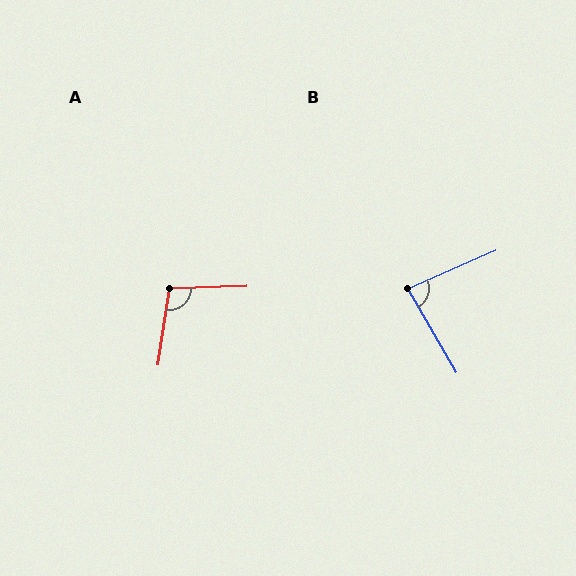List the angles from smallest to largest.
B (83°), A (100°).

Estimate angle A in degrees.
Approximately 100 degrees.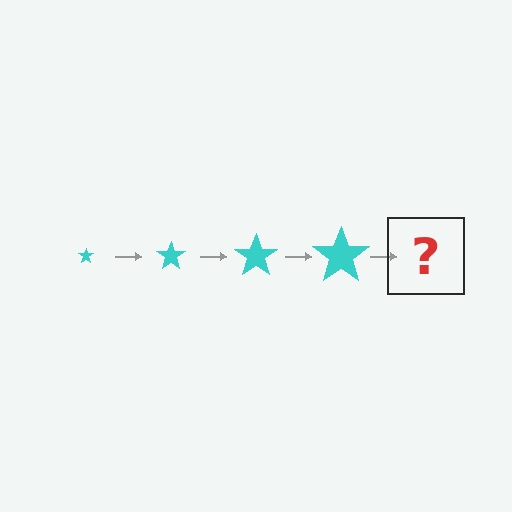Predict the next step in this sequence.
The next step is a cyan star, larger than the previous one.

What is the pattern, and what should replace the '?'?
The pattern is that the star gets progressively larger each step. The '?' should be a cyan star, larger than the previous one.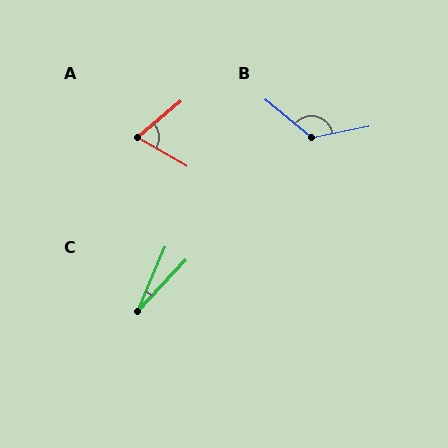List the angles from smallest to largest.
C (21°), A (70°), B (129°).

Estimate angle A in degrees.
Approximately 70 degrees.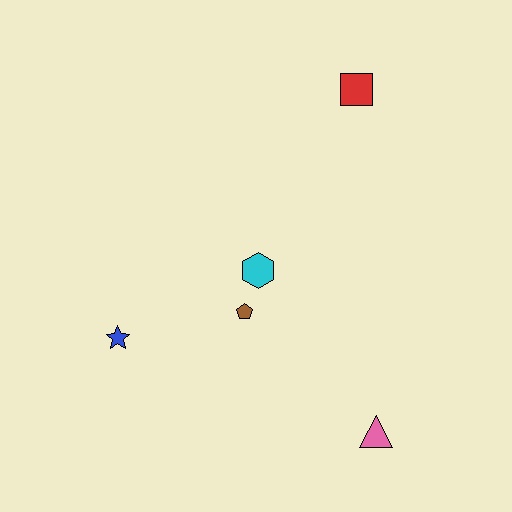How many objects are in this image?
There are 5 objects.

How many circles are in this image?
There are no circles.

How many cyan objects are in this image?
There is 1 cyan object.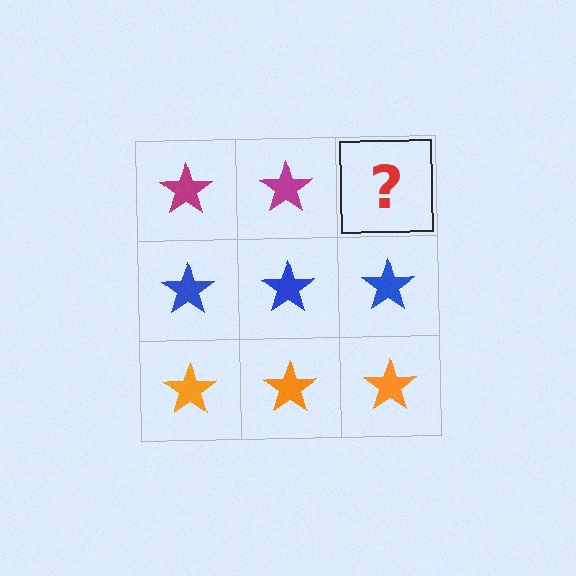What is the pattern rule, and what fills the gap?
The rule is that each row has a consistent color. The gap should be filled with a magenta star.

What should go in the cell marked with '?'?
The missing cell should contain a magenta star.